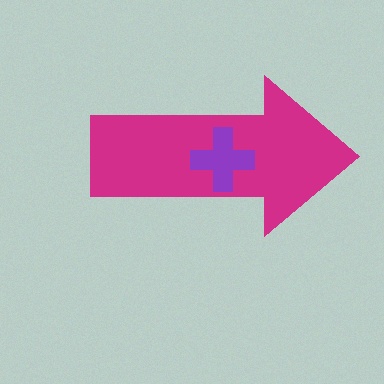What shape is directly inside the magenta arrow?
The purple cross.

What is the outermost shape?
The magenta arrow.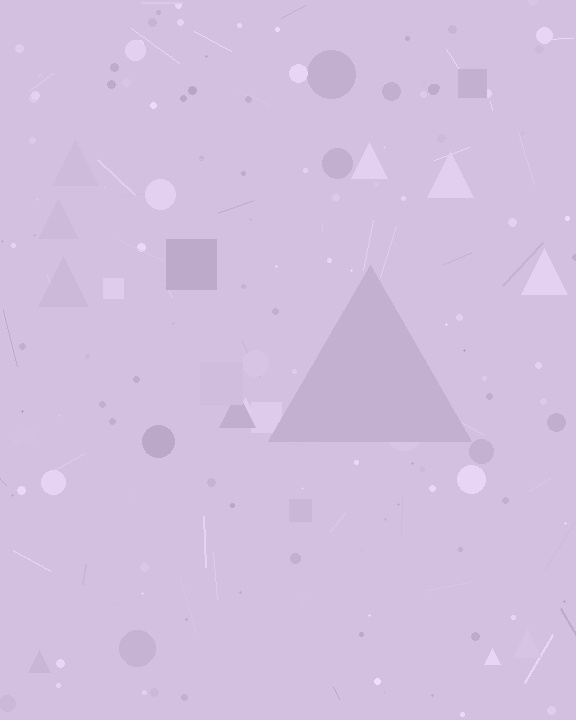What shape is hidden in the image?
A triangle is hidden in the image.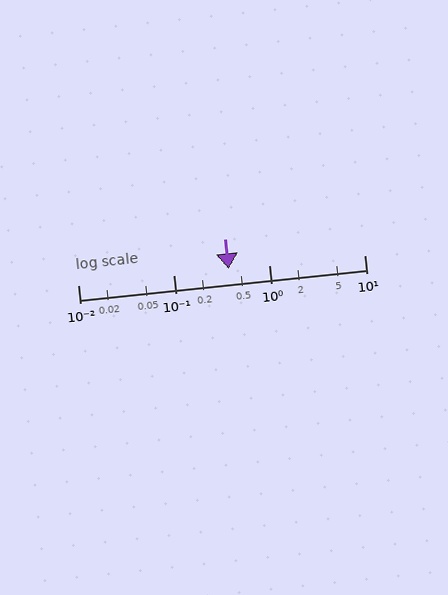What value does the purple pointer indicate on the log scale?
The pointer indicates approximately 0.38.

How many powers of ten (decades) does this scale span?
The scale spans 3 decades, from 0.01 to 10.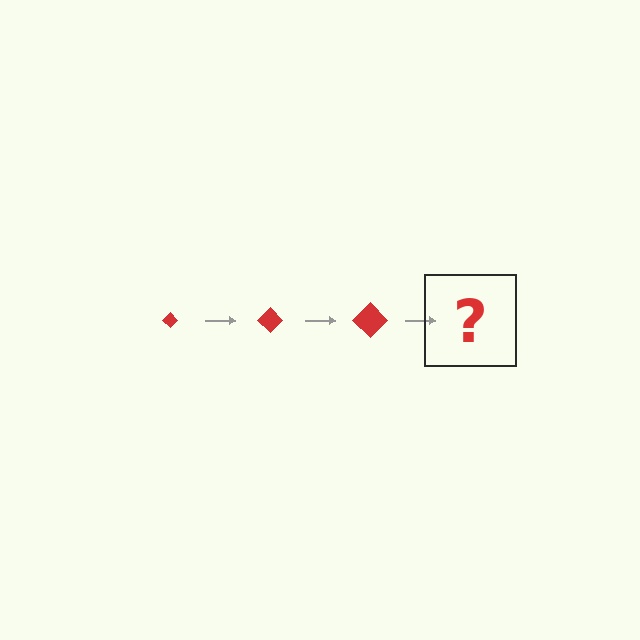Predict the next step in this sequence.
The next step is a red diamond, larger than the previous one.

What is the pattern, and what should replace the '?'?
The pattern is that the diamond gets progressively larger each step. The '?' should be a red diamond, larger than the previous one.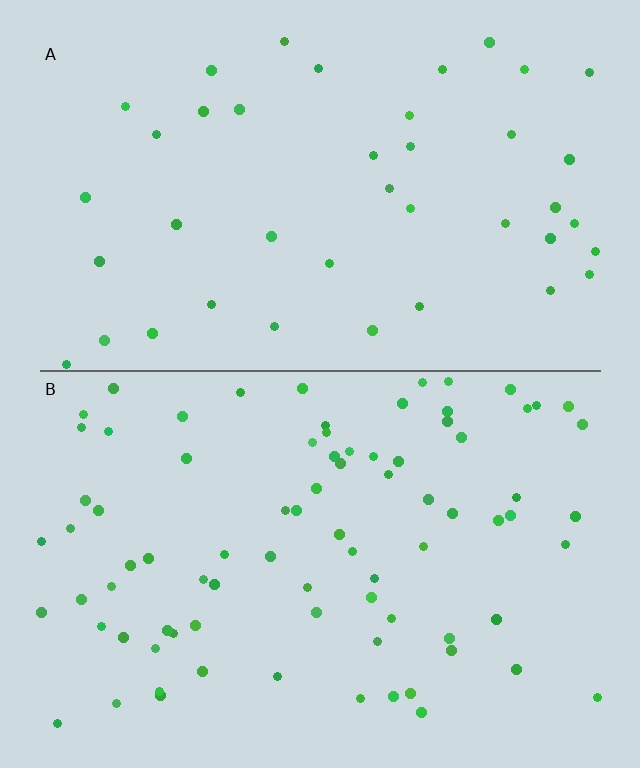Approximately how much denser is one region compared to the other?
Approximately 2.0× — region B over region A.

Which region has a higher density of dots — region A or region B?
B (the bottom).